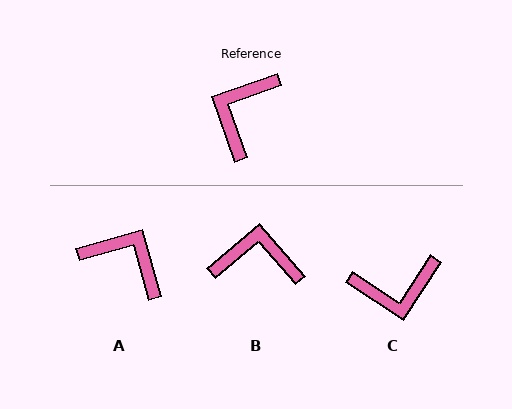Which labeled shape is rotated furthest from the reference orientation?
C, about 128 degrees away.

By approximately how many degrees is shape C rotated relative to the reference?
Approximately 128 degrees counter-clockwise.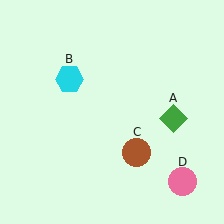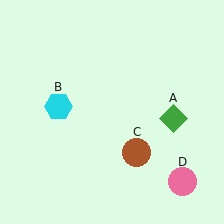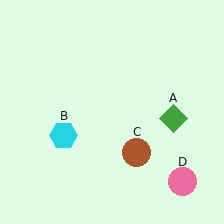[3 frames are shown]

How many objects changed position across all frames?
1 object changed position: cyan hexagon (object B).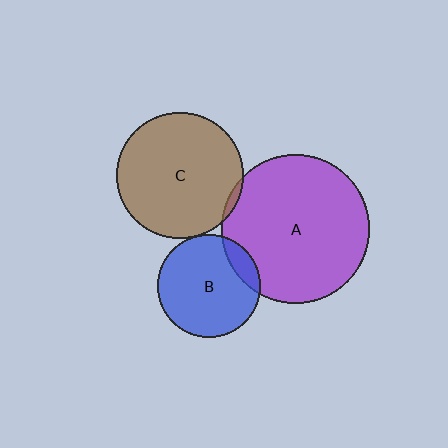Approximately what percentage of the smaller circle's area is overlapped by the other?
Approximately 5%.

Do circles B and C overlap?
Yes.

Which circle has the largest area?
Circle A (purple).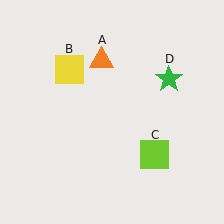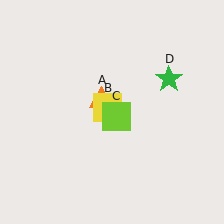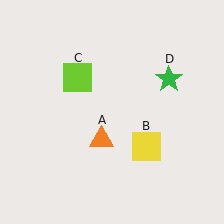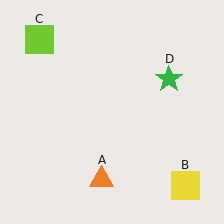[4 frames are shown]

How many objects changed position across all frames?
3 objects changed position: orange triangle (object A), yellow square (object B), lime square (object C).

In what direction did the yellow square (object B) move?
The yellow square (object B) moved down and to the right.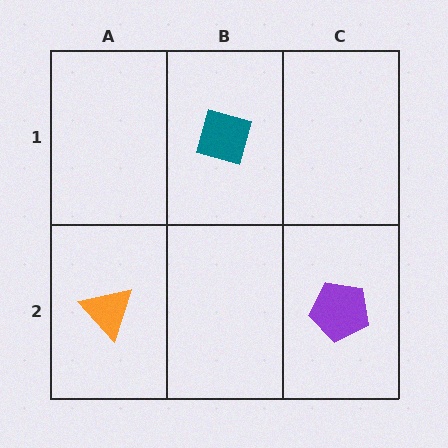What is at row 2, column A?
An orange triangle.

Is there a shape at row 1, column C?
No, that cell is empty.